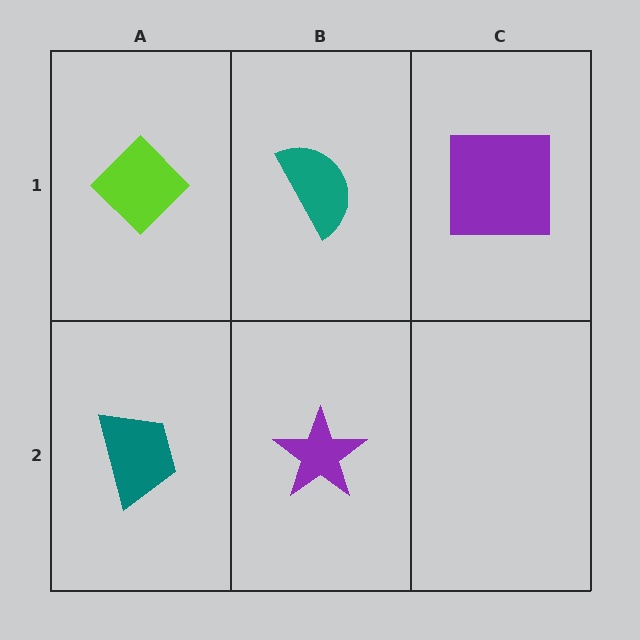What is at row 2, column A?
A teal trapezoid.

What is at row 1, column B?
A teal semicircle.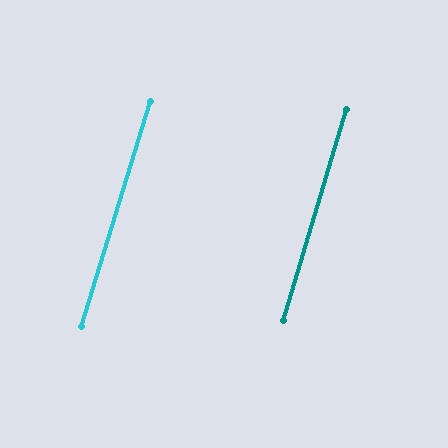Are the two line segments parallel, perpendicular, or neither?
Parallel — their directions differ by only 0.7°.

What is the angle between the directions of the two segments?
Approximately 1 degree.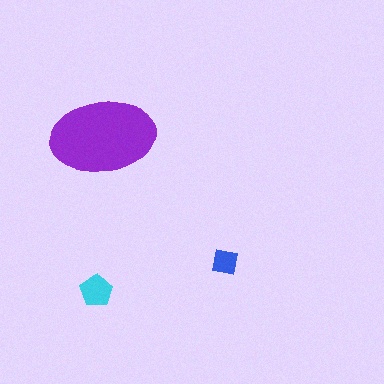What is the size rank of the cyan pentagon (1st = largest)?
2nd.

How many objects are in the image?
There are 3 objects in the image.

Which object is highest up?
The purple ellipse is topmost.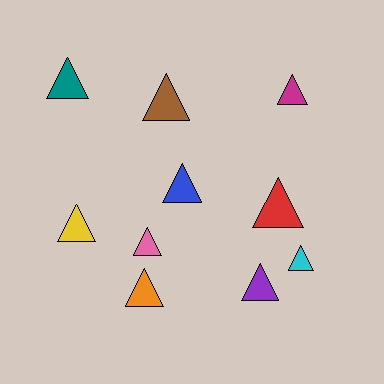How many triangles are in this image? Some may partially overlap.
There are 10 triangles.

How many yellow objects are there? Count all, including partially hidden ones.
There is 1 yellow object.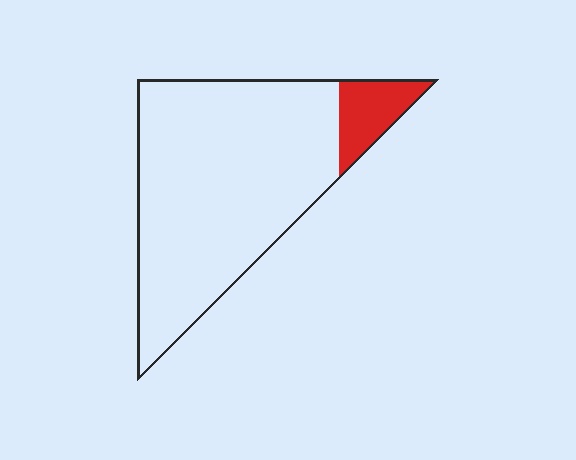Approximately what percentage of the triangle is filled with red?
Approximately 10%.